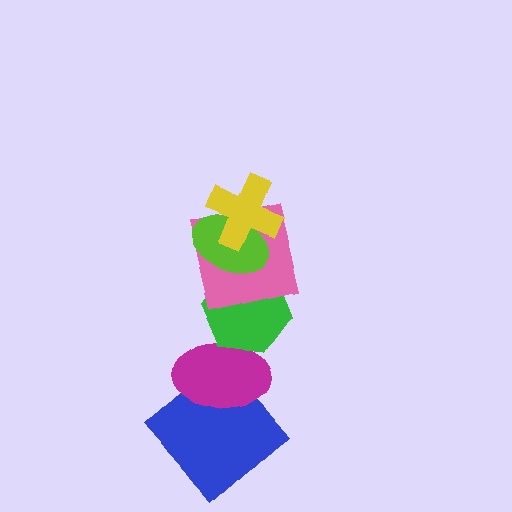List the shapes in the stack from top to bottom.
From top to bottom: the yellow cross, the lime ellipse, the pink square, the green hexagon, the magenta ellipse, the blue diamond.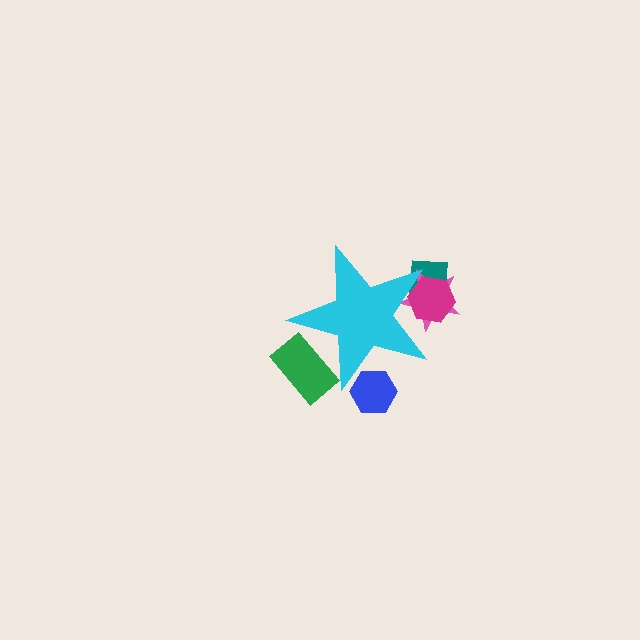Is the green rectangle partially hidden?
Yes, the green rectangle is partially hidden behind the cyan star.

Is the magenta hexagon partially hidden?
Yes, the magenta hexagon is partially hidden behind the cyan star.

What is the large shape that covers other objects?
A cyan star.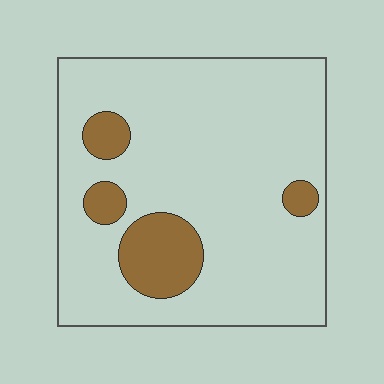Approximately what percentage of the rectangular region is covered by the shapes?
Approximately 15%.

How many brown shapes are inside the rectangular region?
4.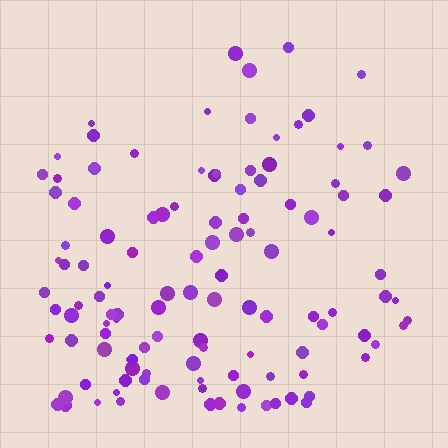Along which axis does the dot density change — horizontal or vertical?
Vertical.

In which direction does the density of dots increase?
From top to bottom, with the bottom side densest.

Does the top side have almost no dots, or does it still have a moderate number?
Still a moderate number, just noticeably fewer than the bottom.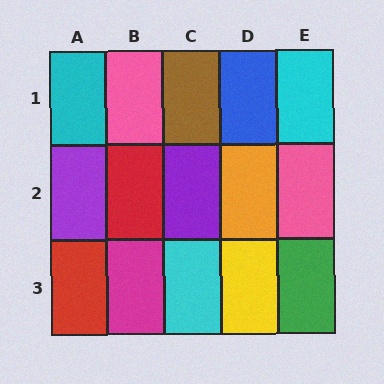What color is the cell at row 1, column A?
Cyan.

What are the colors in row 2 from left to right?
Purple, red, purple, orange, pink.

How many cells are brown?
1 cell is brown.